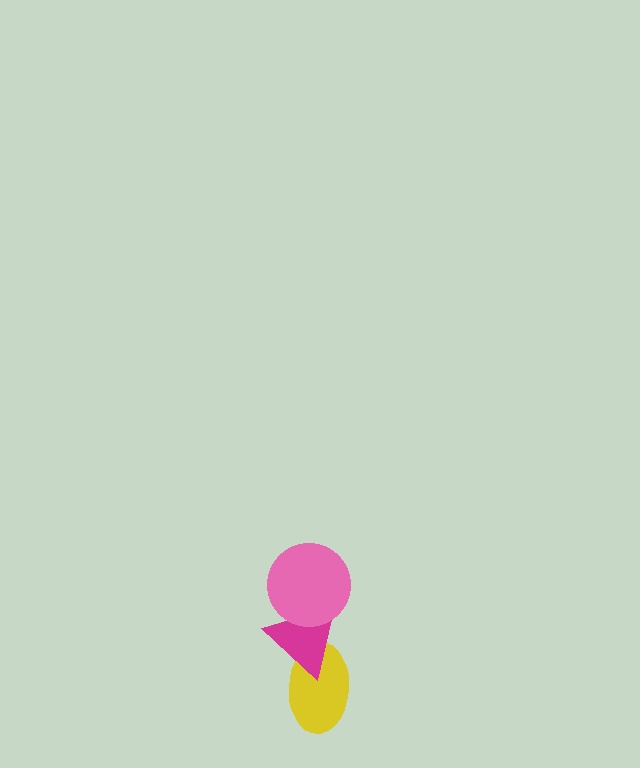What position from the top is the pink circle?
The pink circle is 1st from the top.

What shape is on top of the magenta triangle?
The pink circle is on top of the magenta triangle.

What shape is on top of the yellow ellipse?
The magenta triangle is on top of the yellow ellipse.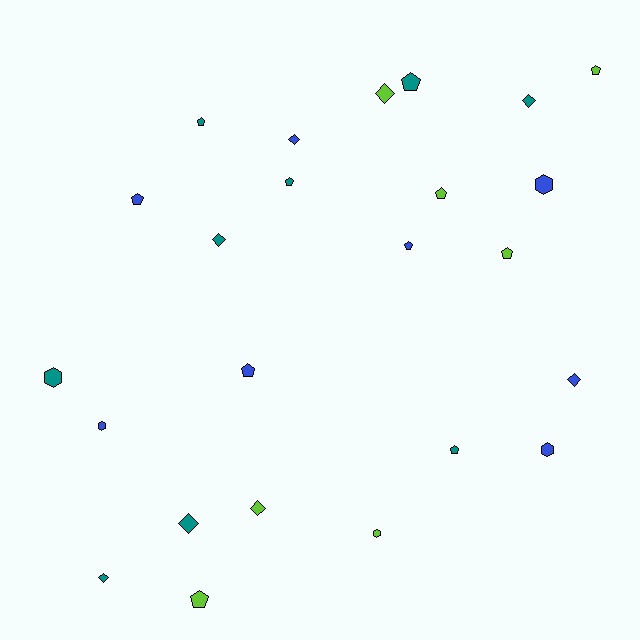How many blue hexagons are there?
There are 3 blue hexagons.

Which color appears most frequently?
Teal, with 9 objects.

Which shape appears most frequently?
Pentagon, with 11 objects.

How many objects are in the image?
There are 24 objects.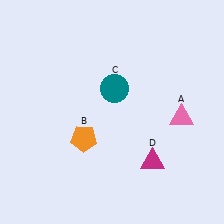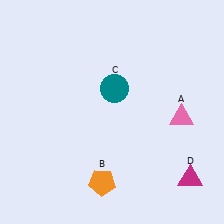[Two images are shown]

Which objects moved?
The objects that moved are: the orange pentagon (B), the magenta triangle (D).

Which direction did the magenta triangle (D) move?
The magenta triangle (D) moved right.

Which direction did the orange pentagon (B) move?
The orange pentagon (B) moved down.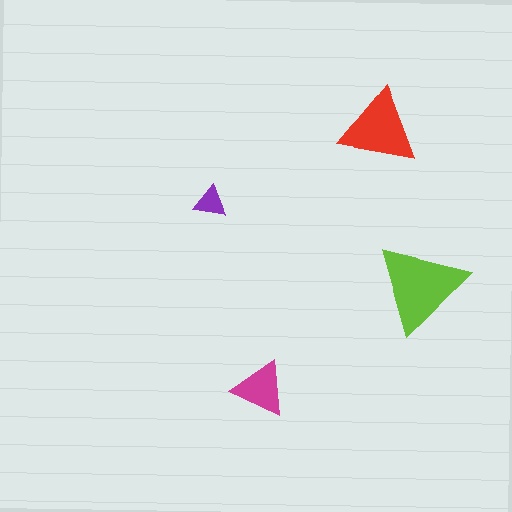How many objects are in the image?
There are 4 objects in the image.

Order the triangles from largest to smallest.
the lime one, the red one, the magenta one, the purple one.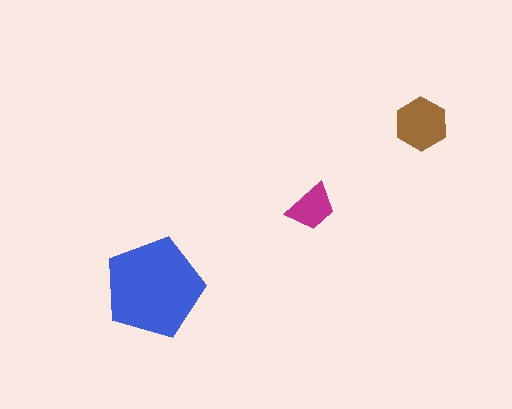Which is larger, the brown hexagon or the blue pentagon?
The blue pentagon.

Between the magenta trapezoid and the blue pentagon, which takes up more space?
The blue pentagon.